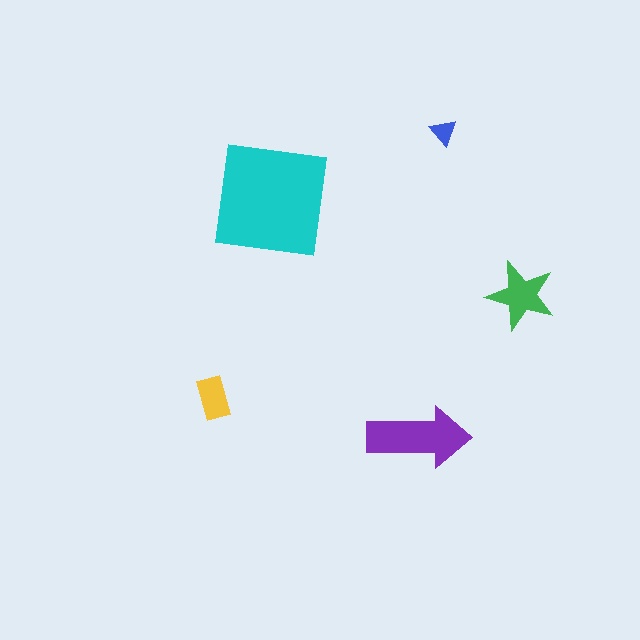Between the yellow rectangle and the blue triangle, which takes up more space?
The yellow rectangle.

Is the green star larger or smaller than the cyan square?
Smaller.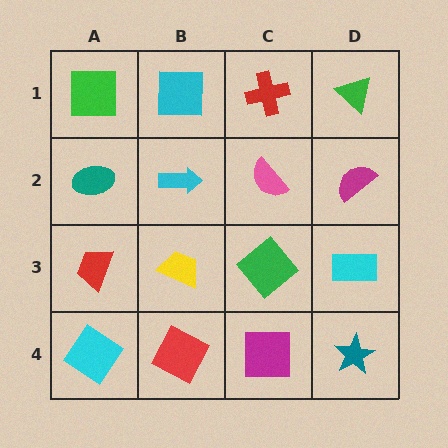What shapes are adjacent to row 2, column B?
A cyan square (row 1, column B), a yellow trapezoid (row 3, column B), a teal ellipse (row 2, column A), a pink semicircle (row 2, column C).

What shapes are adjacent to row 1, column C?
A pink semicircle (row 2, column C), a cyan square (row 1, column B), a green triangle (row 1, column D).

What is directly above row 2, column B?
A cyan square.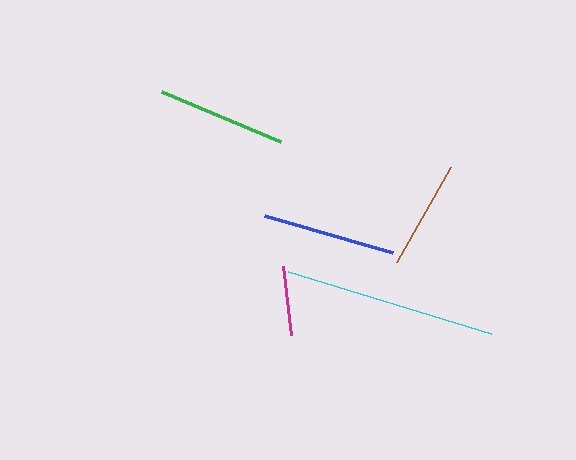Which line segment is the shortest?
The magenta line is the shortest at approximately 69 pixels.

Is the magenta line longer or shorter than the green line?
The green line is longer than the magenta line.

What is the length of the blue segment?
The blue segment is approximately 134 pixels long.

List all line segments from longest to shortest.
From longest to shortest: cyan, blue, green, brown, magenta.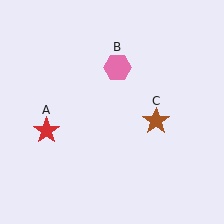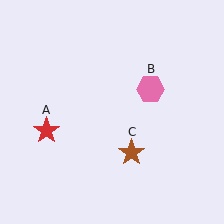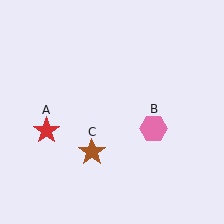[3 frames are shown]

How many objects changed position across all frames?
2 objects changed position: pink hexagon (object B), brown star (object C).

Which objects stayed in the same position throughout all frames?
Red star (object A) remained stationary.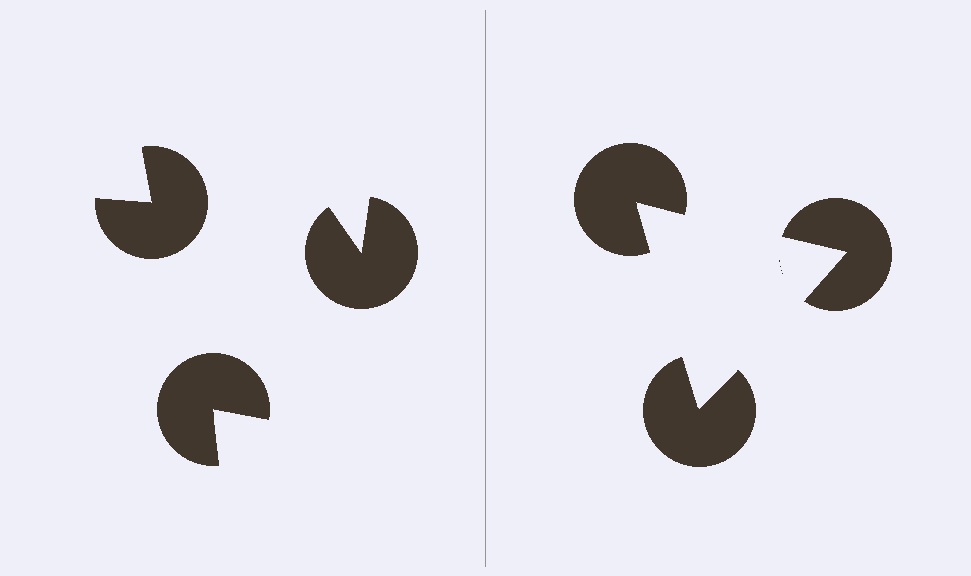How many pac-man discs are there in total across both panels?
6 — 3 on each side.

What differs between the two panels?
The pac-man discs are positioned identically on both sides; only the wedge orientations differ. On the right they align to a triangle; on the left they are misaligned.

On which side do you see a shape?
An illusory triangle appears on the right side. On the left side the wedge cuts are rotated, so no coherent shape forms.